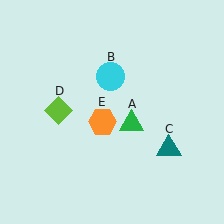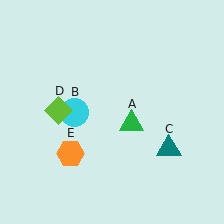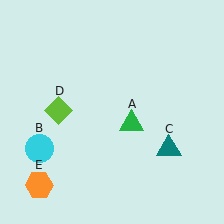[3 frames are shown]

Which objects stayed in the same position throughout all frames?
Green triangle (object A) and teal triangle (object C) and lime diamond (object D) remained stationary.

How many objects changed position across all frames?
2 objects changed position: cyan circle (object B), orange hexagon (object E).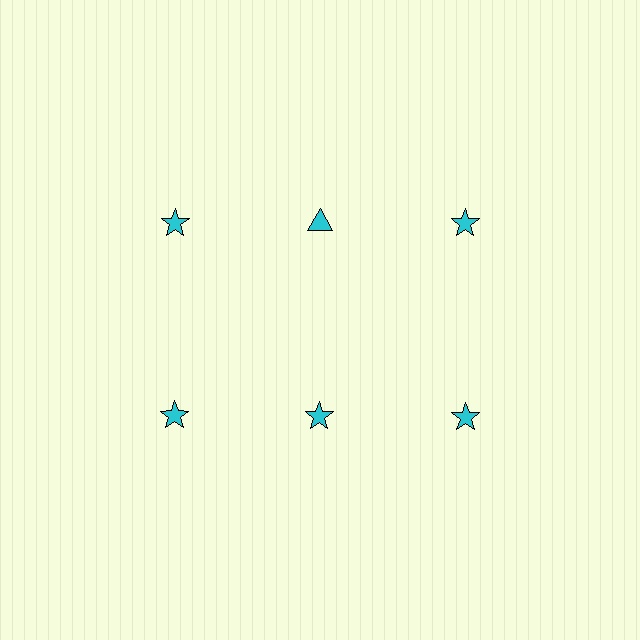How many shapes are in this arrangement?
There are 6 shapes arranged in a grid pattern.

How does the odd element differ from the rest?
It has a different shape: triangle instead of star.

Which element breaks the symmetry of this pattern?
The cyan triangle in the top row, second from left column breaks the symmetry. All other shapes are cyan stars.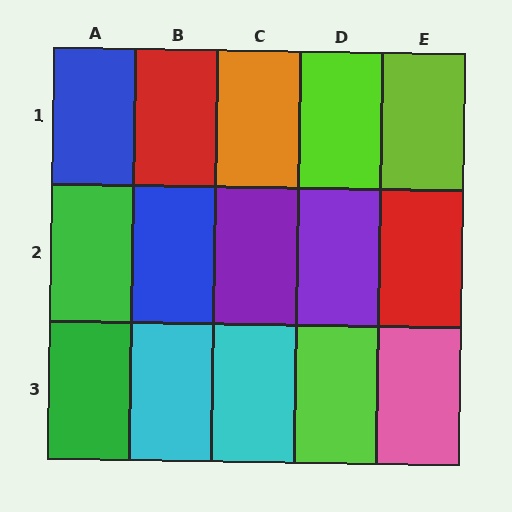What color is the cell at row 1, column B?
Red.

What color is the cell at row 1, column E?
Lime.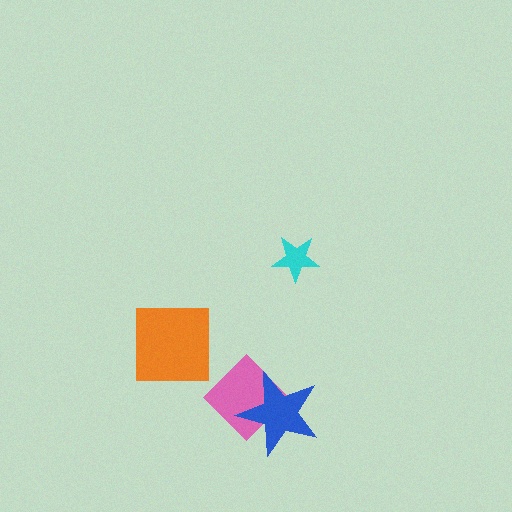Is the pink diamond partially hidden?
Yes, it is partially covered by another shape.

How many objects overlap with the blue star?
1 object overlaps with the blue star.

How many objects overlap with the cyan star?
0 objects overlap with the cyan star.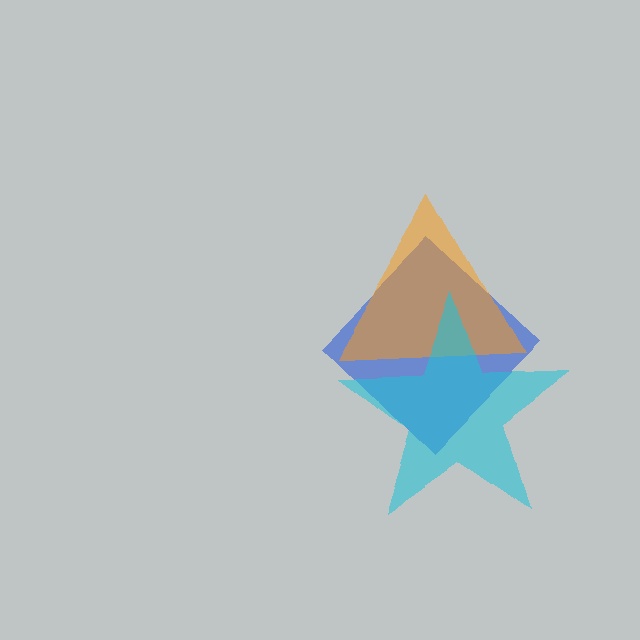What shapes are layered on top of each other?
The layered shapes are: a blue diamond, an orange triangle, a cyan star.